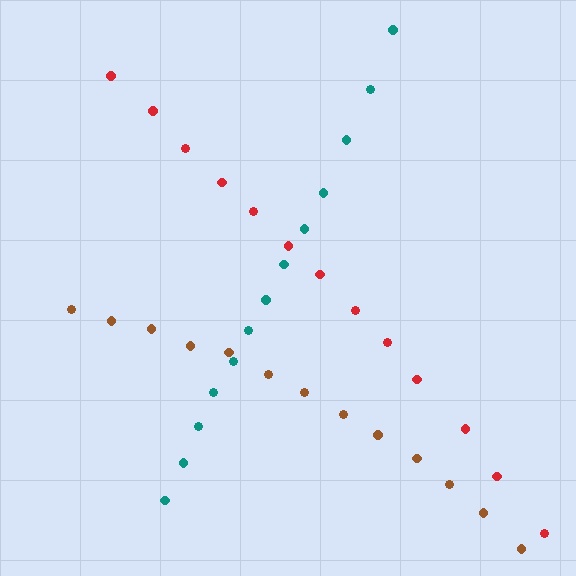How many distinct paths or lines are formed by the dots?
There are 3 distinct paths.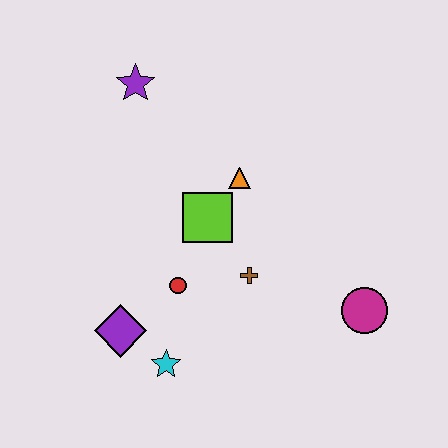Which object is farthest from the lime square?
The magenta circle is farthest from the lime square.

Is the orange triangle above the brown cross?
Yes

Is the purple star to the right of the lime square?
No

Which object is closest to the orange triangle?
The lime square is closest to the orange triangle.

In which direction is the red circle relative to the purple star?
The red circle is below the purple star.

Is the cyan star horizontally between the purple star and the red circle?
Yes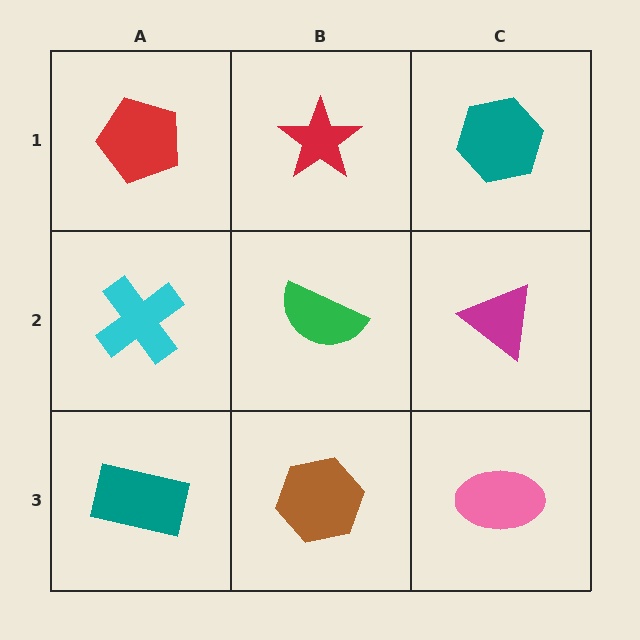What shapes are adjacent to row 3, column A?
A cyan cross (row 2, column A), a brown hexagon (row 3, column B).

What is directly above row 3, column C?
A magenta triangle.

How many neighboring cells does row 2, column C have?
3.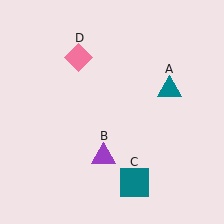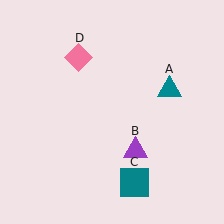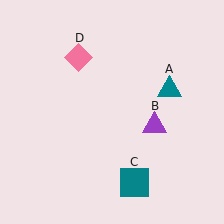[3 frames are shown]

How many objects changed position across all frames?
1 object changed position: purple triangle (object B).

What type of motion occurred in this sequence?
The purple triangle (object B) rotated counterclockwise around the center of the scene.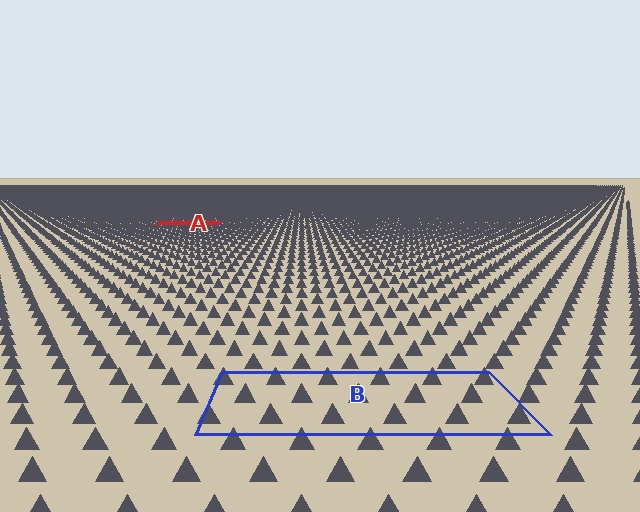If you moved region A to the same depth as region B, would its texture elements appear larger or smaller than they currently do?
They would appear larger. At a closer depth, the same texture elements are projected at a bigger on-screen size.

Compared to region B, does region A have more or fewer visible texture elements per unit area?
Region A has more texture elements per unit area — they are packed more densely because it is farther away.